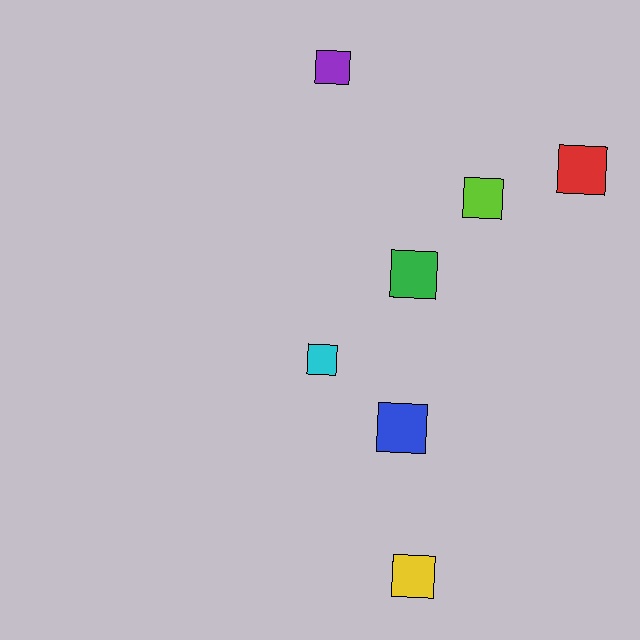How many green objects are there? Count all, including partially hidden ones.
There is 1 green object.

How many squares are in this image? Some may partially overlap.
There are 7 squares.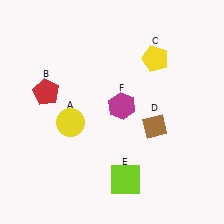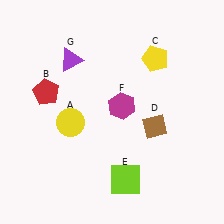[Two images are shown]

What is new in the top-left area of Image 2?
A purple triangle (G) was added in the top-left area of Image 2.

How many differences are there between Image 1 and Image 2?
There is 1 difference between the two images.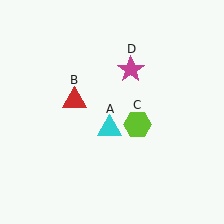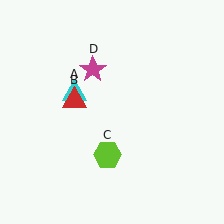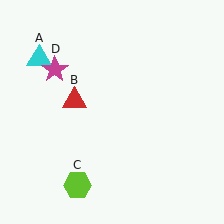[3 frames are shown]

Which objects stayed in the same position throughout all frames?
Red triangle (object B) remained stationary.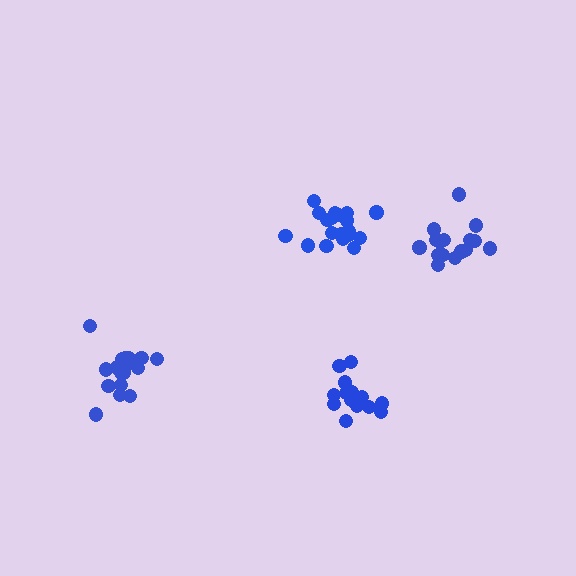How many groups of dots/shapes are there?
There are 4 groups.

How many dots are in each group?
Group 1: 19 dots, Group 2: 15 dots, Group 3: 16 dots, Group 4: 17 dots (67 total).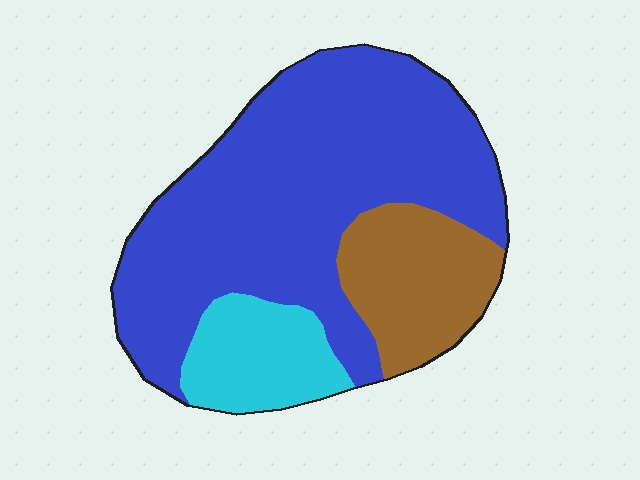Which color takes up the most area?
Blue, at roughly 65%.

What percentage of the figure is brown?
Brown covers around 20% of the figure.